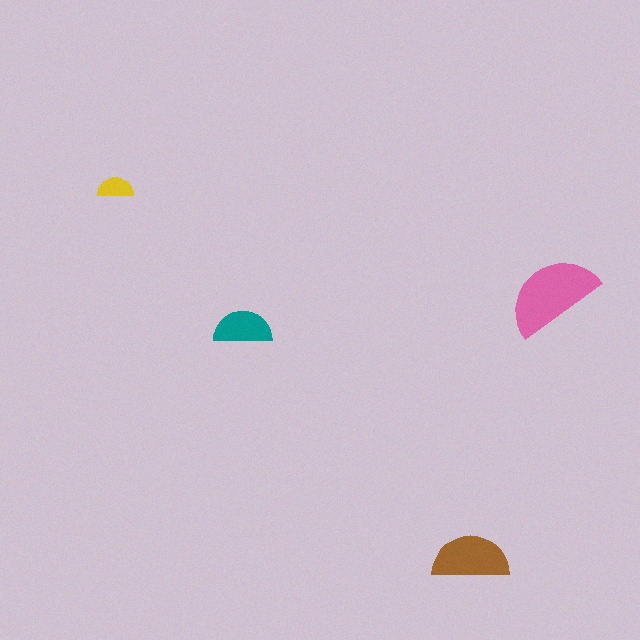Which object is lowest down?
The brown semicircle is bottommost.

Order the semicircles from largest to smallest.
the pink one, the brown one, the teal one, the yellow one.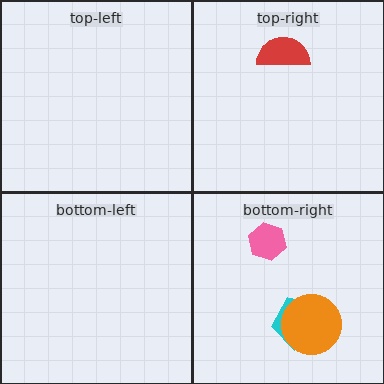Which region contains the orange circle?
The bottom-right region.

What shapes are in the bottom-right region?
The pink hexagon, the cyan pentagon, the orange circle.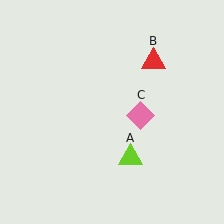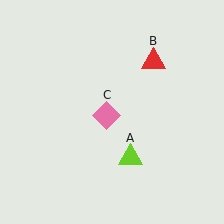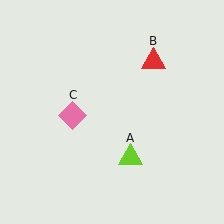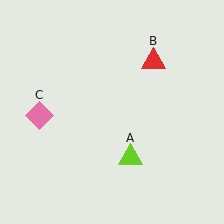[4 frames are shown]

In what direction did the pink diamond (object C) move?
The pink diamond (object C) moved left.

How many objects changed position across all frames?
1 object changed position: pink diamond (object C).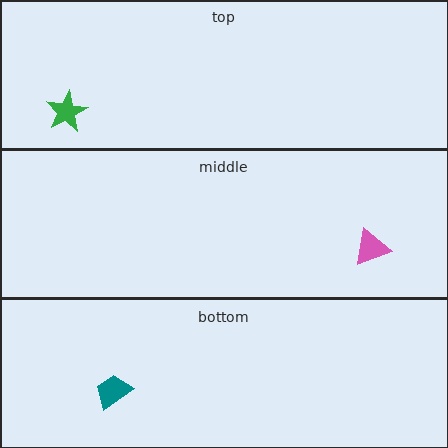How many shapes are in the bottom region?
1.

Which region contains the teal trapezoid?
The bottom region.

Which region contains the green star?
The top region.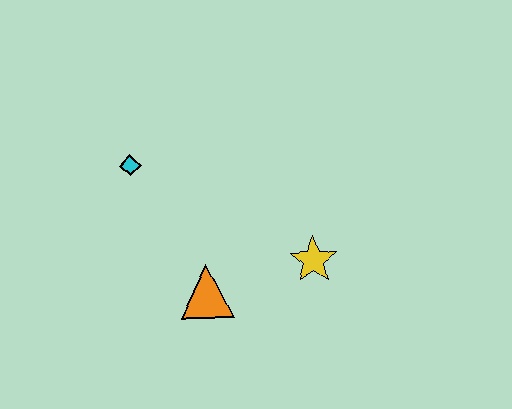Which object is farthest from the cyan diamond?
The yellow star is farthest from the cyan diamond.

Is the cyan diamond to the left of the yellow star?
Yes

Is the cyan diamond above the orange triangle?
Yes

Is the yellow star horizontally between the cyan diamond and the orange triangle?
No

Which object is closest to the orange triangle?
The yellow star is closest to the orange triangle.